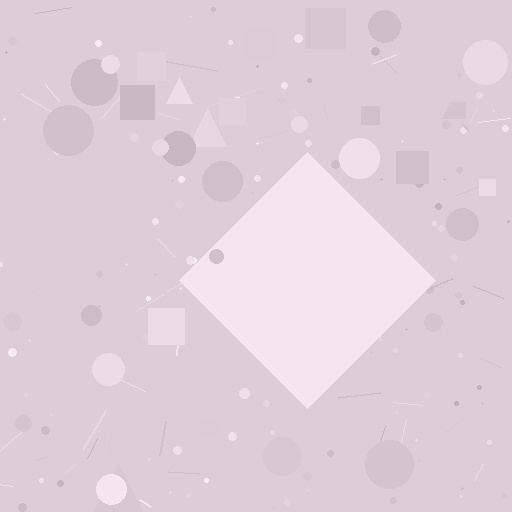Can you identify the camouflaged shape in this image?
The camouflaged shape is a diamond.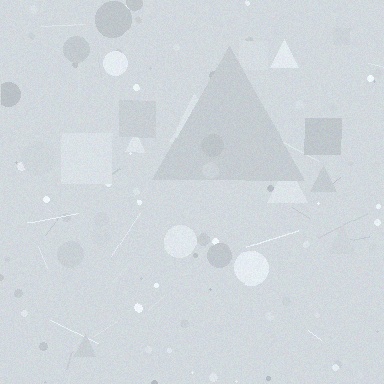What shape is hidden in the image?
A triangle is hidden in the image.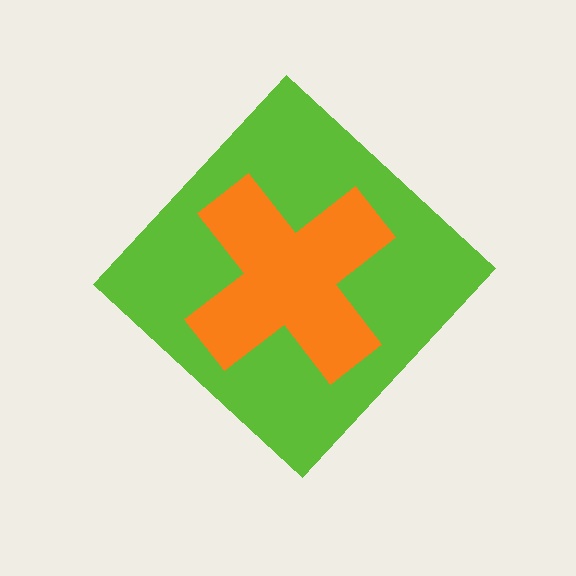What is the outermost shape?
The lime diamond.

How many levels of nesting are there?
2.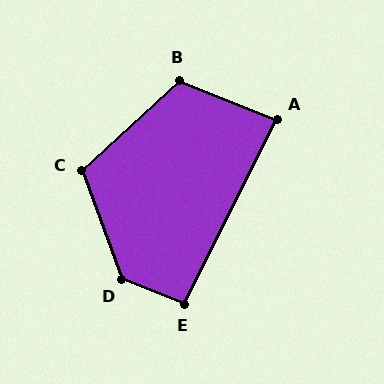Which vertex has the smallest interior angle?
A, at approximately 85 degrees.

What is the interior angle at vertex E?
Approximately 95 degrees (obtuse).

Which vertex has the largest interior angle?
D, at approximately 131 degrees.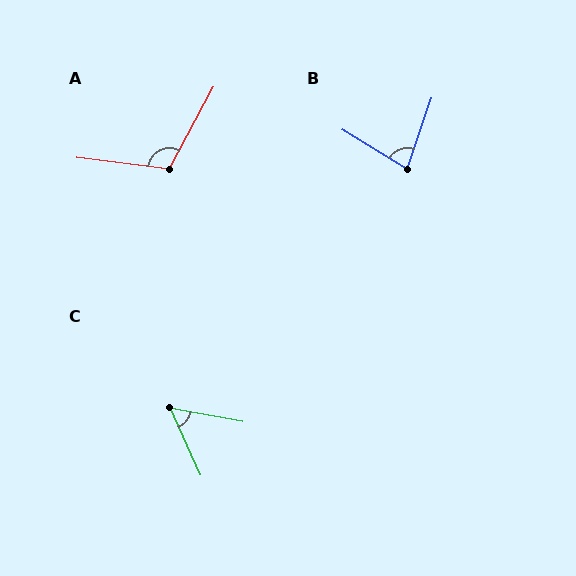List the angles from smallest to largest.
C (55°), B (78°), A (111°).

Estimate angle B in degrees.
Approximately 78 degrees.